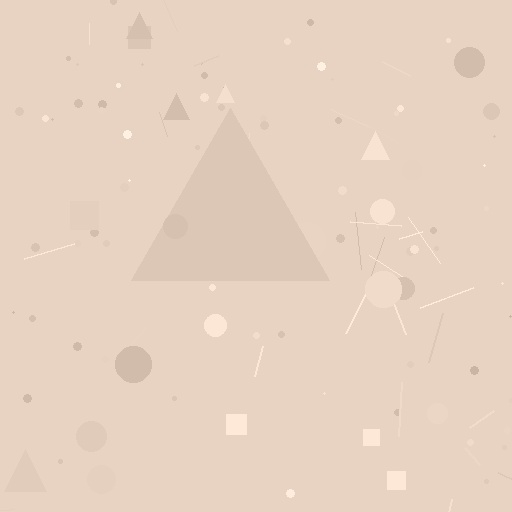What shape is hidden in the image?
A triangle is hidden in the image.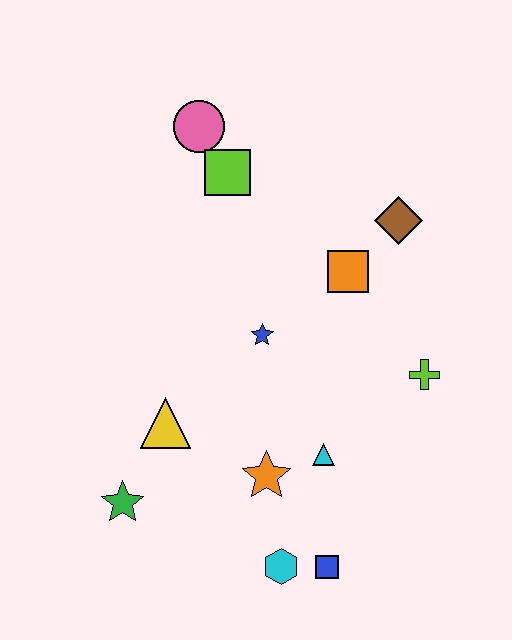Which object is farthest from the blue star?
The blue square is farthest from the blue star.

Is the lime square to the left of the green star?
No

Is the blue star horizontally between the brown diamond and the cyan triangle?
No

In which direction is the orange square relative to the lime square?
The orange square is to the right of the lime square.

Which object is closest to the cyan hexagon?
The blue square is closest to the cyan hexagon.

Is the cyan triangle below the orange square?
Yes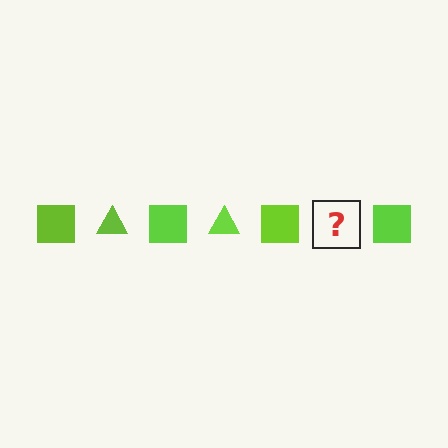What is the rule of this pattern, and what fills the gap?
The rule is that the pattern cycles through square, triangle shapes in lime. The gap should be filled with a lime triangle.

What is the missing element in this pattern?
The missing element is a lime triangle.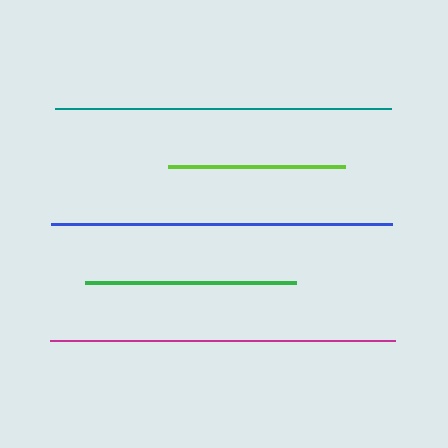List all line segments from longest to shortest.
From longest to shortest: magenta, blue, teal, green, lime.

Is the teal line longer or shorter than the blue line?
The blue line is longer than the teal line.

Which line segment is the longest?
The magenta line is the longest at approximately 345 pixels.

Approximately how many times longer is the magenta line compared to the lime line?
The magenta line is approximately 2.0 times the length of the lime line.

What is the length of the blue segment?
The blue segment is approximately 340 pixels long.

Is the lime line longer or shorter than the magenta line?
The magenta line is longer than the lime line.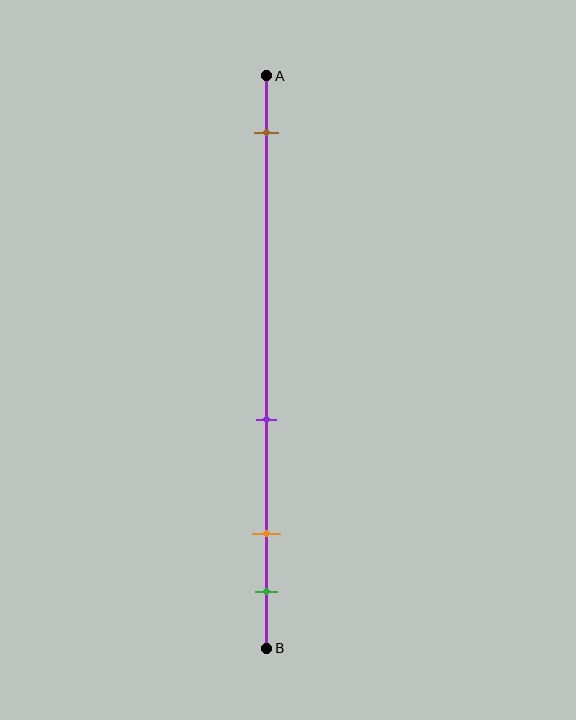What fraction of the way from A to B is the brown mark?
The brown mark is approximately 10% (0.1) of the way from A to B.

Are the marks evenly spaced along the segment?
No, the marks are not evenly spaced.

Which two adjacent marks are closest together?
The orange and green marks are the closest adjacent pair.